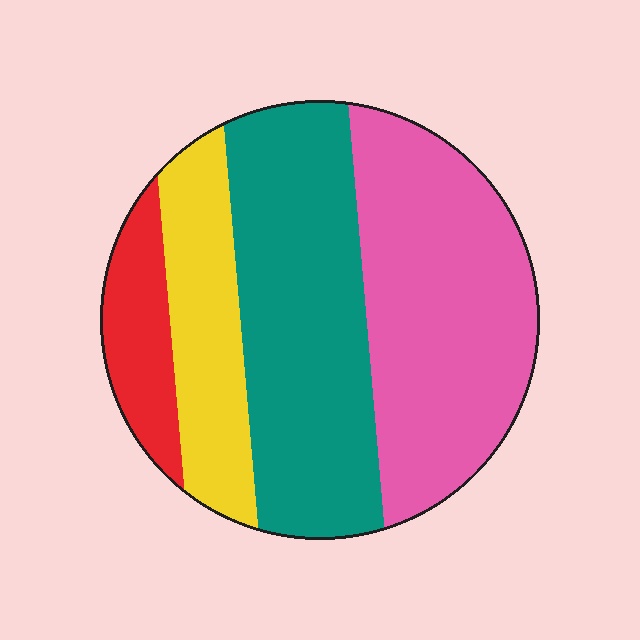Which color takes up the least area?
Red, at roughly 10%.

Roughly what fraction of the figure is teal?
Teal takes up about three eighths (3/8) of the figure.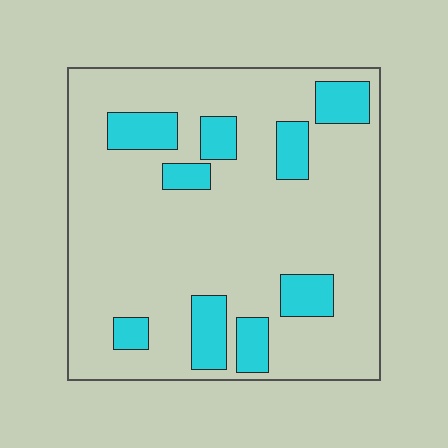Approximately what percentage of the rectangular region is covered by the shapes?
Approximately 20%.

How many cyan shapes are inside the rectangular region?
9.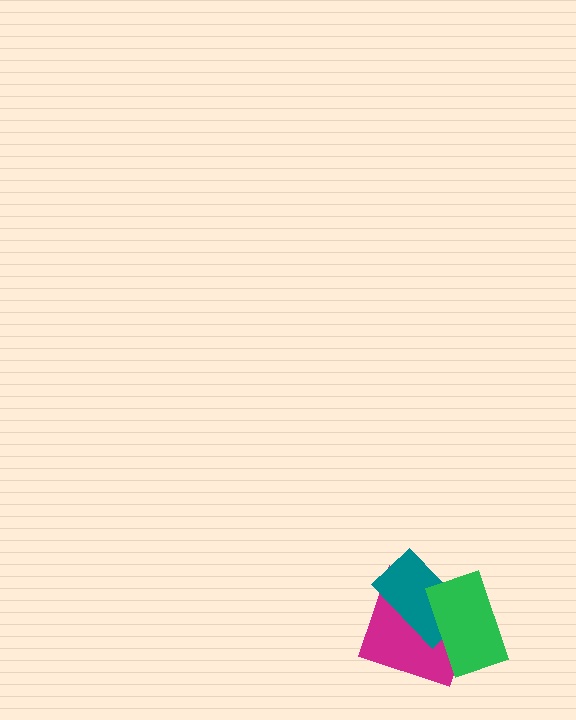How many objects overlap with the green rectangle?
2 objects overlap with the green rectangle.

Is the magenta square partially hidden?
Yes, it is partially covered by another shape.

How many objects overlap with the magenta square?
2 objects overlap with the magenta square.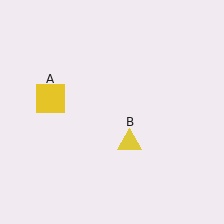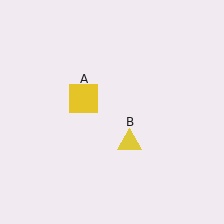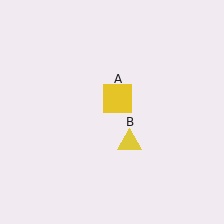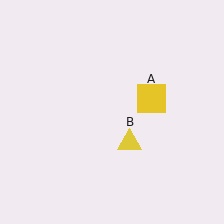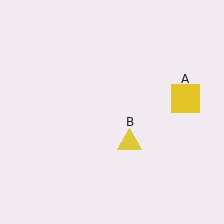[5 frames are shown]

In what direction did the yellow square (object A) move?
The yellow square (object A) moved right.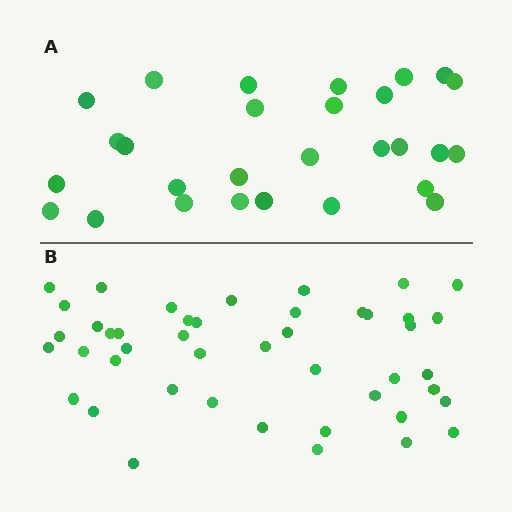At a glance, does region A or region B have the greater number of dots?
Region B (the bottom region) has more dots.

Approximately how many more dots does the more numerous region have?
Region B has approximately 15 more dots than region A.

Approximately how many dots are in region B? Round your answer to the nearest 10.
About 40 dots. (The exact count is 45, which rounds to 40.)